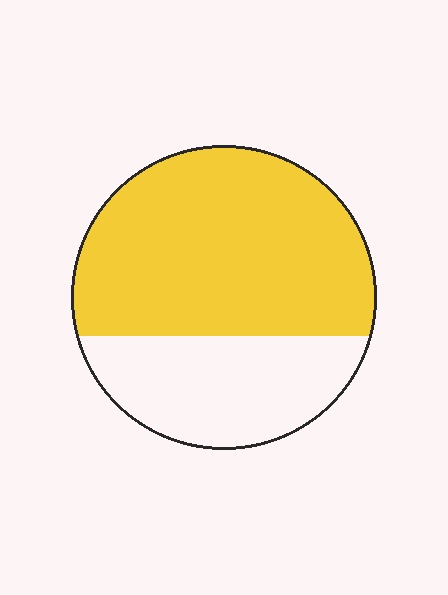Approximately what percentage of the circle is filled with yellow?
Approximately 65%.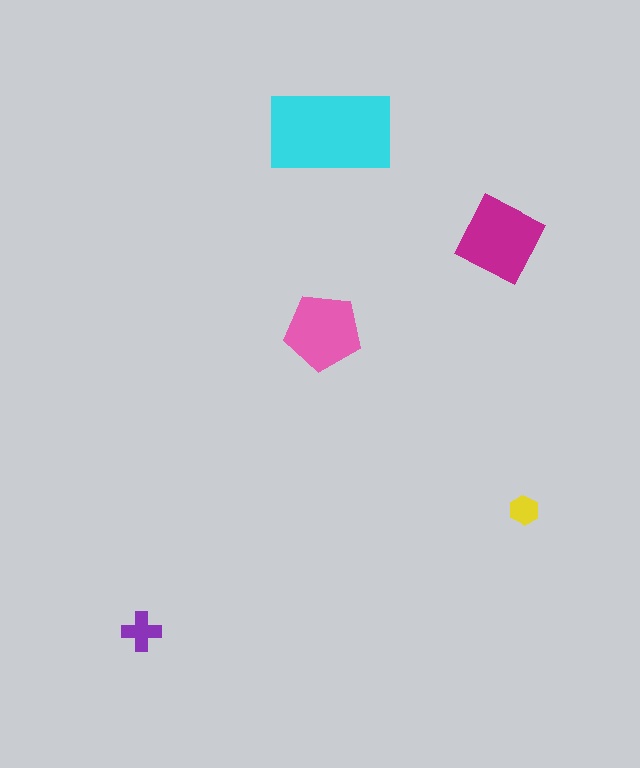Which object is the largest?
The cyan rectangle.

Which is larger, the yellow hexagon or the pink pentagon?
The pink pentagon.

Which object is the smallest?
The yellow hexagon.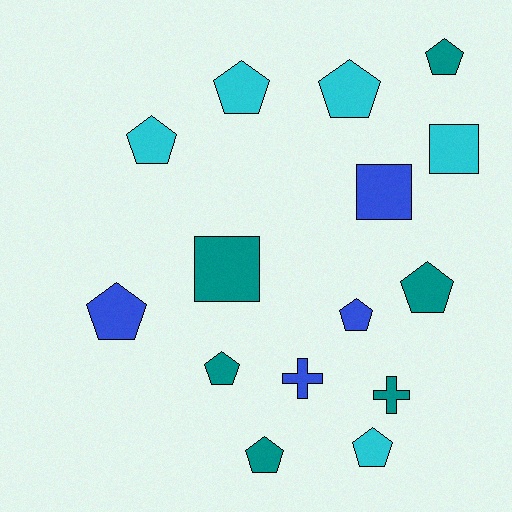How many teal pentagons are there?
There are 4 teal pentagons.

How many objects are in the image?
There are 15 objects.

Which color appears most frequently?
Teal, with 6 objects.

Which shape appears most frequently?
Pentagon, with 10 objects.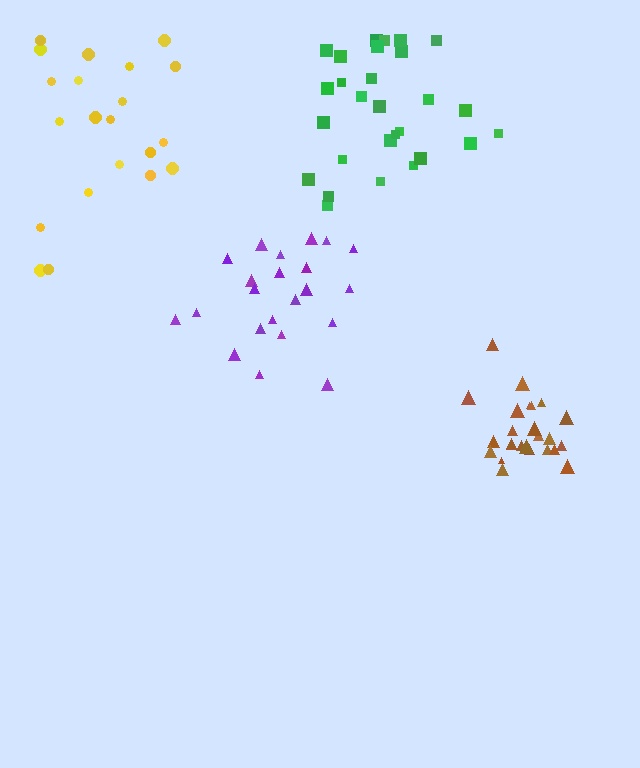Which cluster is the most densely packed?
Brown.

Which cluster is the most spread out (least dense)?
Yellow.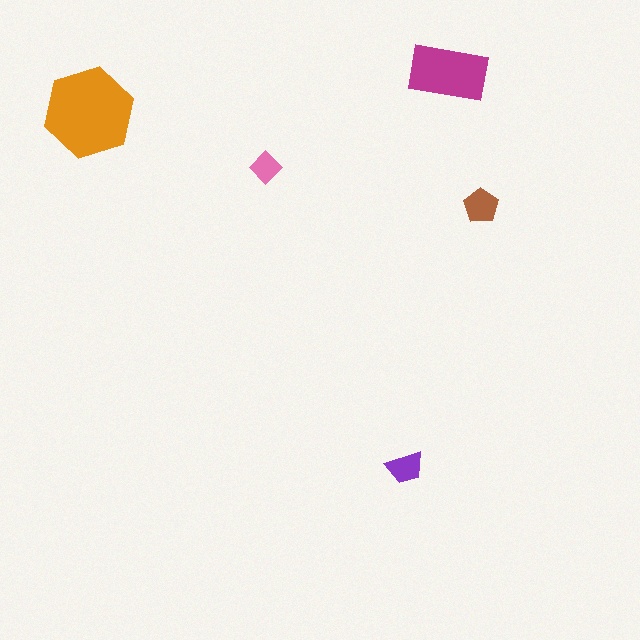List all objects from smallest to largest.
The pink diamond, the purple trapezoid, the brown pentagon, the magenta rectangle, the orange hexagon.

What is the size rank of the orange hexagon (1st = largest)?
1st.